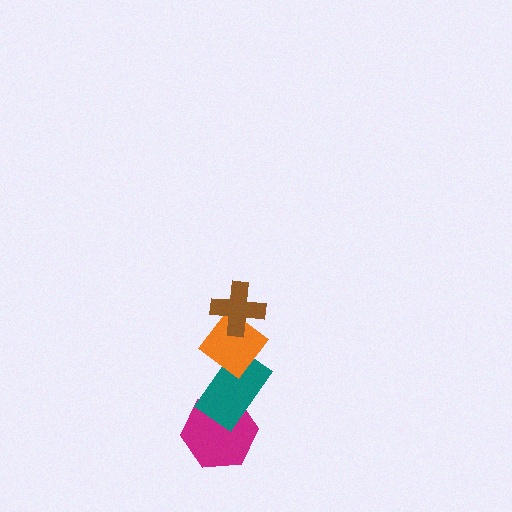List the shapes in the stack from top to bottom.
From top to bottom: the brown cross, the orange diamond, the teal rectangle, the magenta hexagon.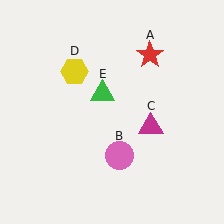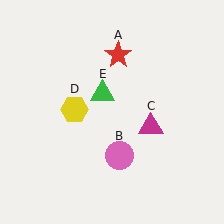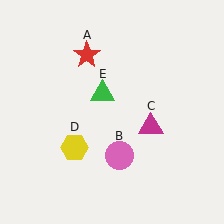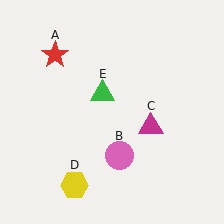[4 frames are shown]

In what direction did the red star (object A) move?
The red star (object A) moved left.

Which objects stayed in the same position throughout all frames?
Pink circle (object B) and magenta triangle (object C) and green triangle (object E) remained stationary.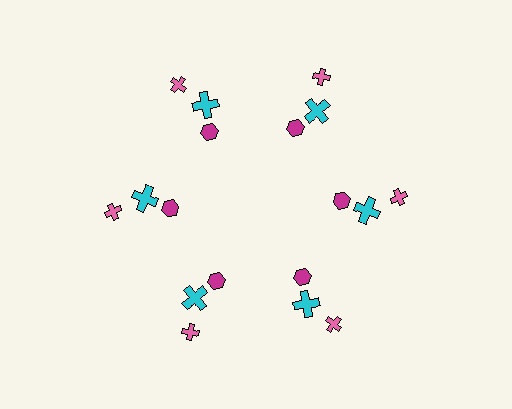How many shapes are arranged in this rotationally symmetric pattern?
There are 18 shapes, arranged in 6 groups of 3.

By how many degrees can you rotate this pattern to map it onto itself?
The pattern maps onto itself every 60 degrees of rotation.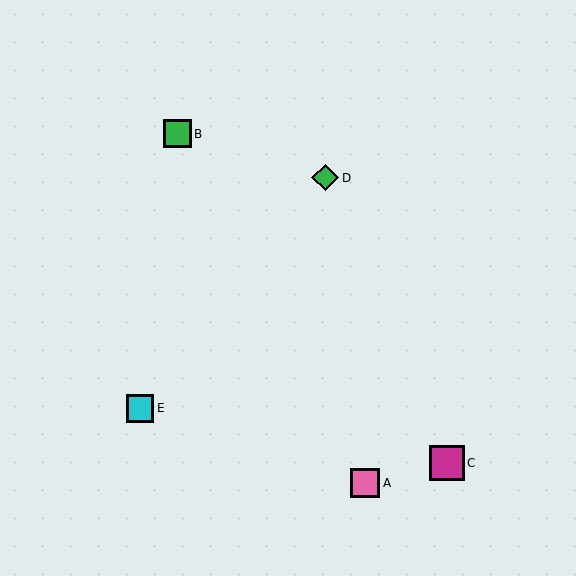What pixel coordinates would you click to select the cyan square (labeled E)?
Click at (140, 408) to select the cyan square E.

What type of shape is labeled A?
Shape A is a pink square.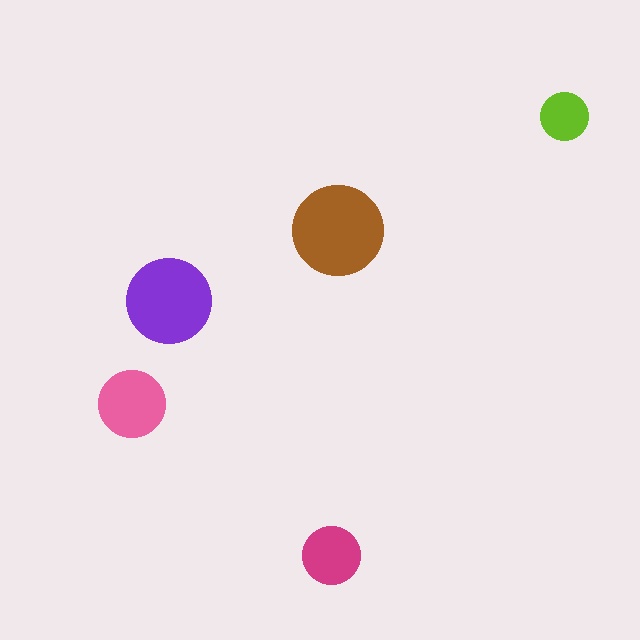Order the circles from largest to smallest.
the brown one, the purple one, the pink one, the magenta one, the lime one.